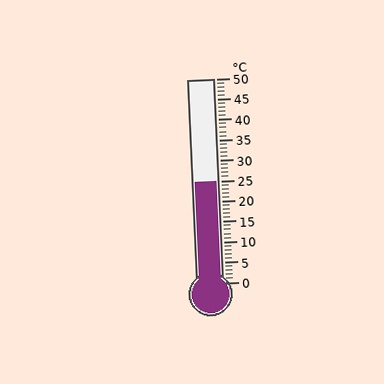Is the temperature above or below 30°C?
The temperature is below 30°C.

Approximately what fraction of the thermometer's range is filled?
The thermometer is filled to approximately 50% of its range.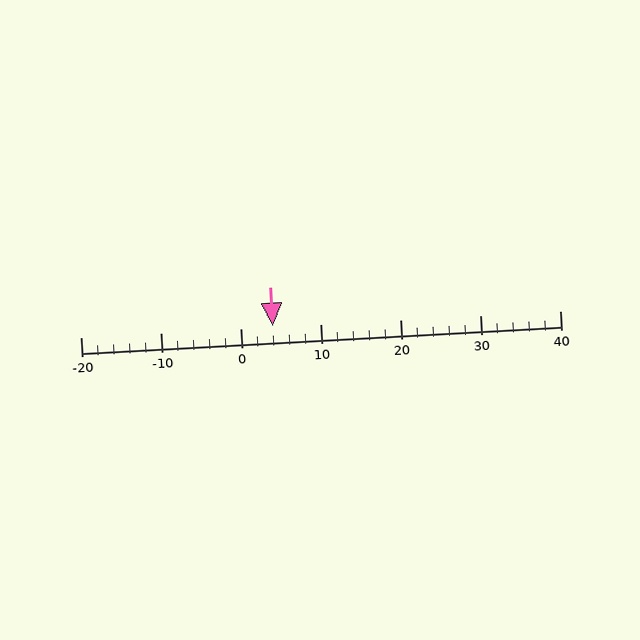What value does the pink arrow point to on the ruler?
The pink arrow points to approximately 4.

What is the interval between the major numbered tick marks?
The major tick marks are spaced 10 units apart.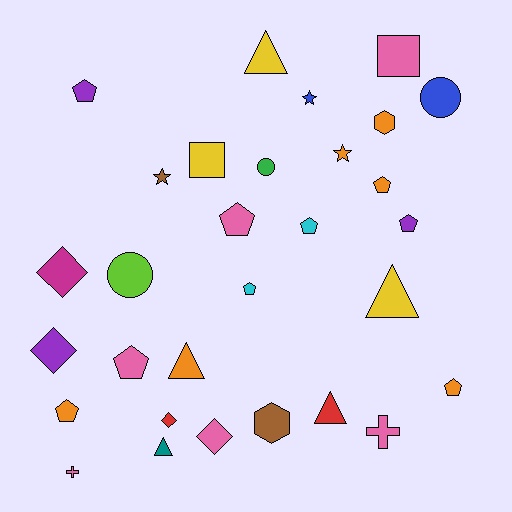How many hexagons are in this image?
There are 2 hexagons.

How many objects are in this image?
There are 30 objects.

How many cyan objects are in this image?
There are 2 cyan objects.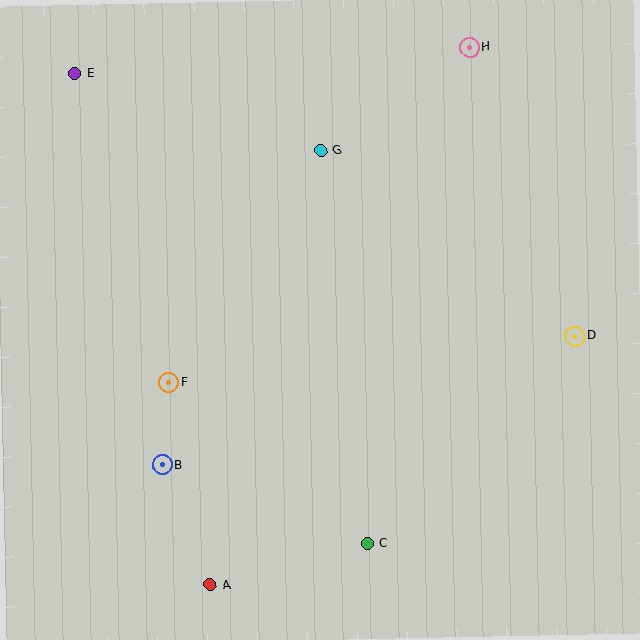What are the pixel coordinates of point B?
Point B is at (162, 465).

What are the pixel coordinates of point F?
Point F is at (169, 382).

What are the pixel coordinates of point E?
Point E is at (74, 73).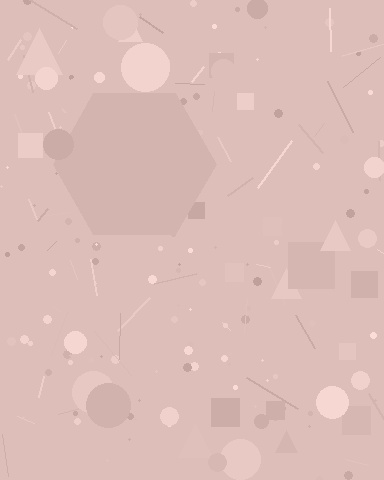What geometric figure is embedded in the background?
A hexagon is embedded in the background.